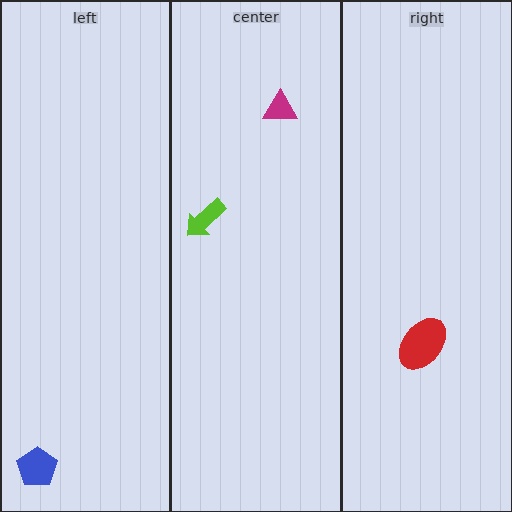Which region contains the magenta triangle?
The center region.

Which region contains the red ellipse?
The right region.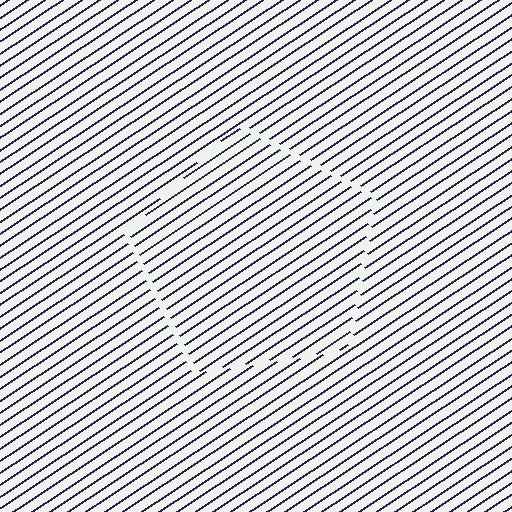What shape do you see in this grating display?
An illusory pentagon. The interior of the shape contains the same grating, shifted by half a period — the contour is defined by the phase discontinuity where line-ends from the inner and outer gratings abut.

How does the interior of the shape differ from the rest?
The interior of the shape contains the same grating, shifted by half a period — the contour is defined by the phase discontinuity where line-ends from the inner and outer gratings abut.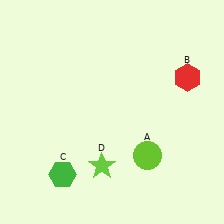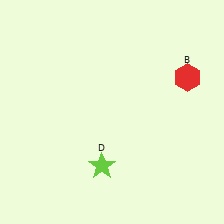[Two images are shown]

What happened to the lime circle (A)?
The lime circle (A) was removed in Image 2. It was in the bottom-right area of Image 1.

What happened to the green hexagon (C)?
The green hexagon (C) was removed in Image 2. It was in the bottom-left area of Image 1.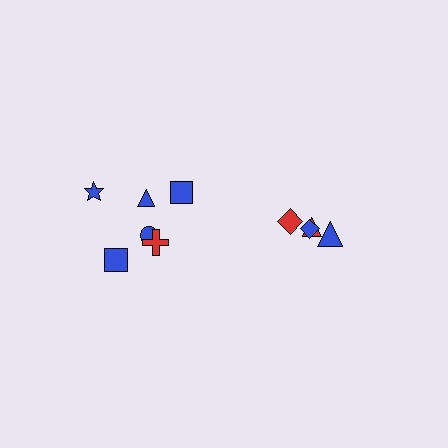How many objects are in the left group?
There are 6 objects.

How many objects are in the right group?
There are 4 objects.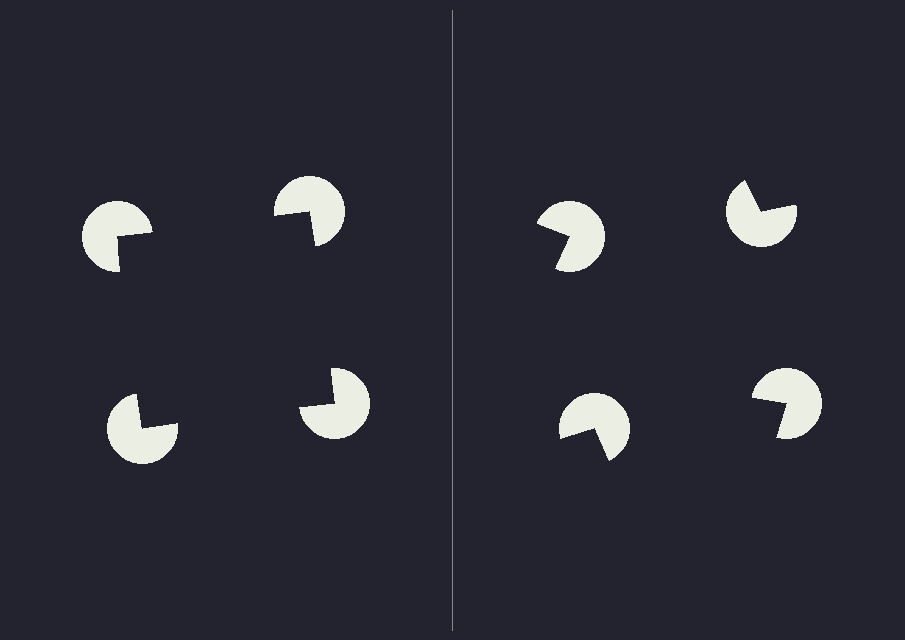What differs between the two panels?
The pac-man discs are positioned identically on both sides; only the wedge orientations differ. On the left they align to a square; on the right they are misaligned.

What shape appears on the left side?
An illusory square.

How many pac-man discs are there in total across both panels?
8 — 4 on each side.